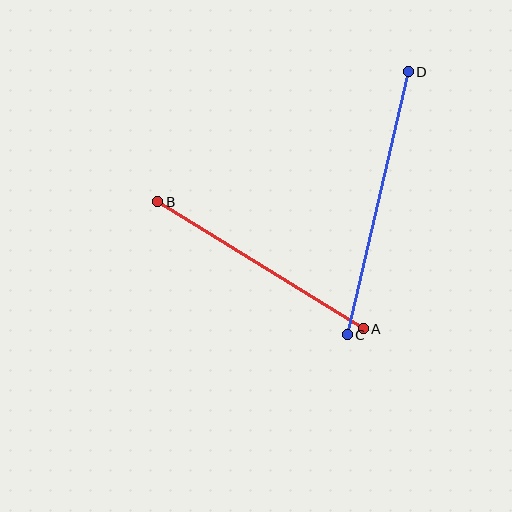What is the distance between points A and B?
The distance is approximately 241 pixels.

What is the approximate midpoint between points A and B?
The midpoint is at approximately (260, 265) pixels.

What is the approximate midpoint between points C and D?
The midpoint is at approximately (378, 203) pixels.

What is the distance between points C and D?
The distance is approximately 270 pixels.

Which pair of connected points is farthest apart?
Points C and D are farthest apart.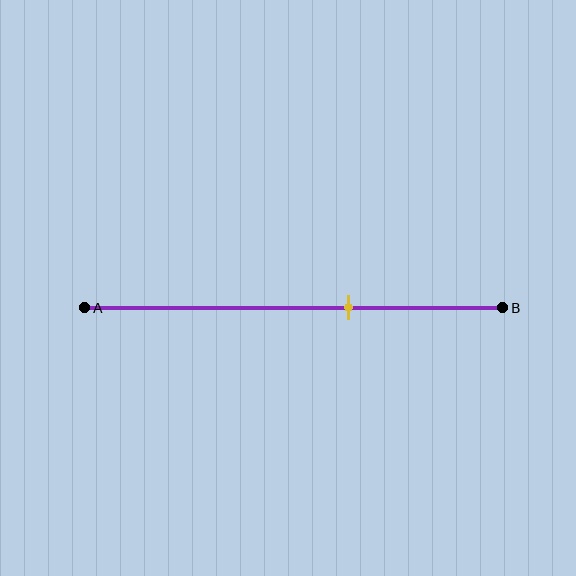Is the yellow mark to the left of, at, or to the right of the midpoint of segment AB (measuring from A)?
The yellow mark is to the right of the midpoint of segment AB.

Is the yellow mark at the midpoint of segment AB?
No, the mark is at about 65% from A, not at the 50% midpoint.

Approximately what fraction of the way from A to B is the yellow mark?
The yellow mark is approximately 65% of the way from A to B.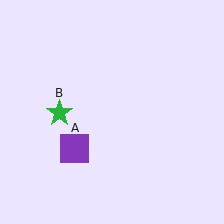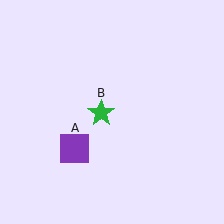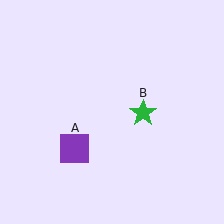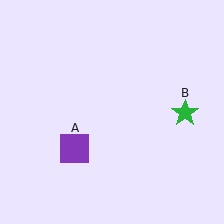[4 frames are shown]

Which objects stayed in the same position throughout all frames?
Purple square (object A) remained stationary.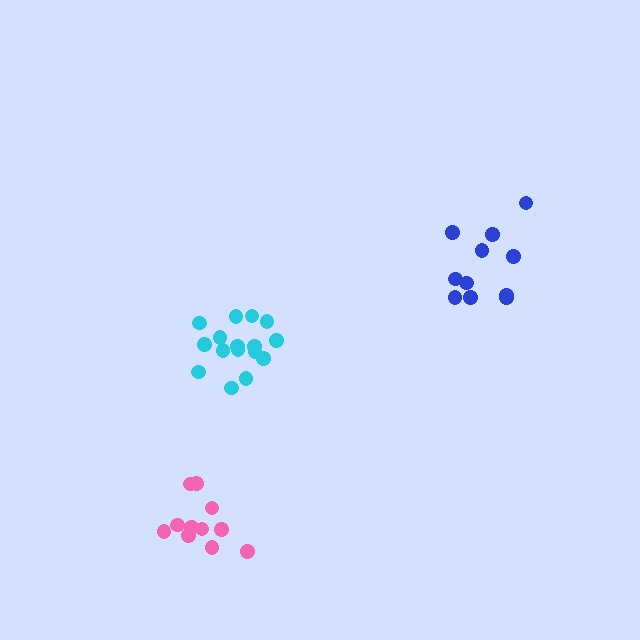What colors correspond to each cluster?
The clusters are colored: pink, cyan, blue.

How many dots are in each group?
Group 1: 11 dots, Group 2: 16 dots, Group 3: 11 dots (38 total).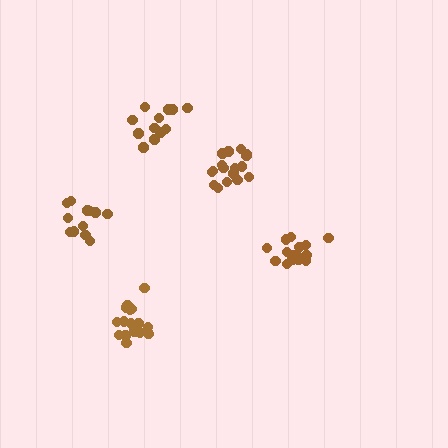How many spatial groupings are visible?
There are 5 spatial groupings.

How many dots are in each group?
Group 1: 12 dots, Group 2: 17 dots, Group 3: 15 dots, Group 4: 18 dots, Group 5: 12 dots (74 total).